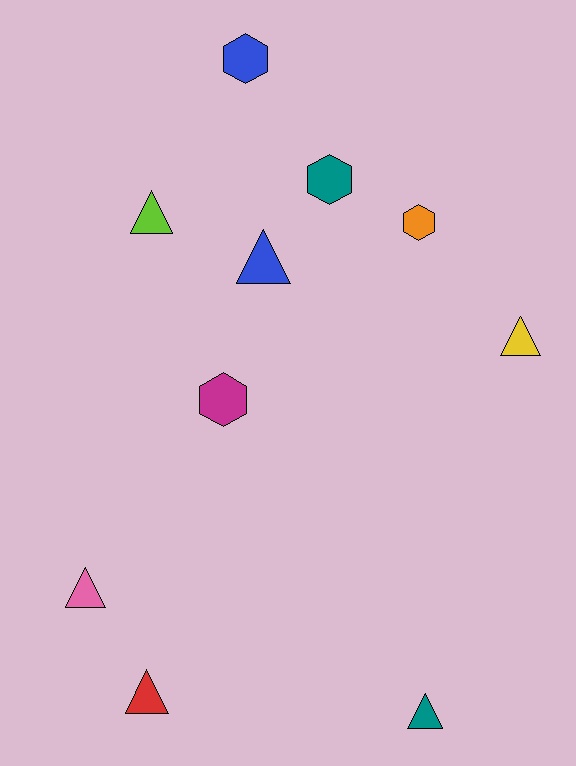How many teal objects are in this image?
There are 2 teal objects.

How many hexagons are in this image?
There are 4 hexagons.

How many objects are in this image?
There are 10 objects.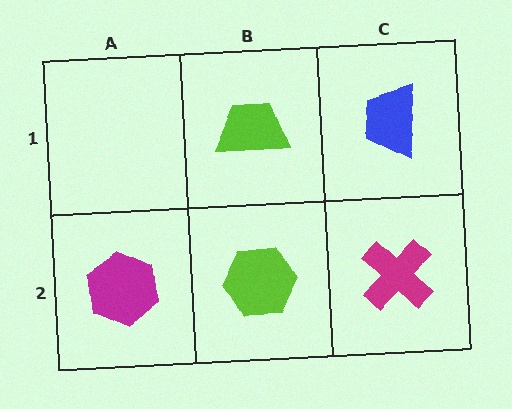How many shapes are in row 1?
2 shapes.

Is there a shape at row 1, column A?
No, that cell is empty.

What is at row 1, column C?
A blue trapezoid.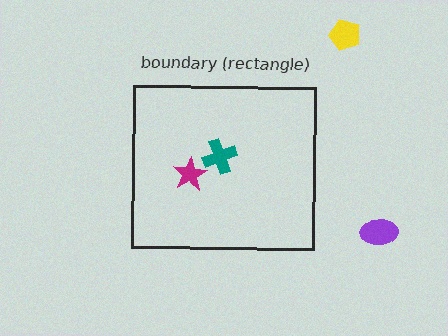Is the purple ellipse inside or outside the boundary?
Outside.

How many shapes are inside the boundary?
2 inside, 2 outside.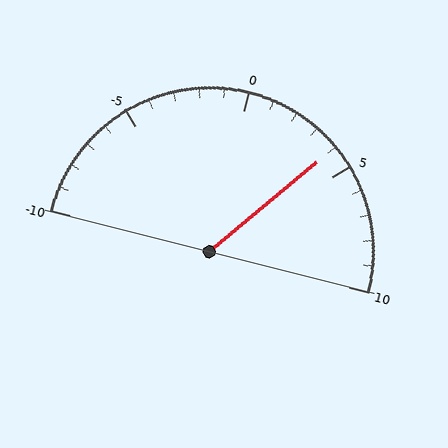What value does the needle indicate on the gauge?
The needle indicates approximately 4.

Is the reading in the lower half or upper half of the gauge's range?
The reading is in the upper half of the range (-10 to 10).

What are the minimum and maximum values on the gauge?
The gauge ranges from -10 to 10.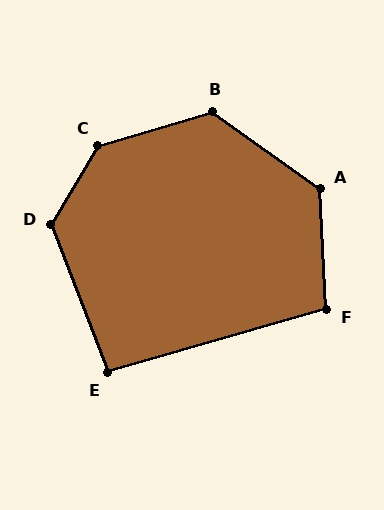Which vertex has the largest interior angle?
C, at approximately 137 degrees.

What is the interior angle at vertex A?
Approximately 128 degrees (obtuse).